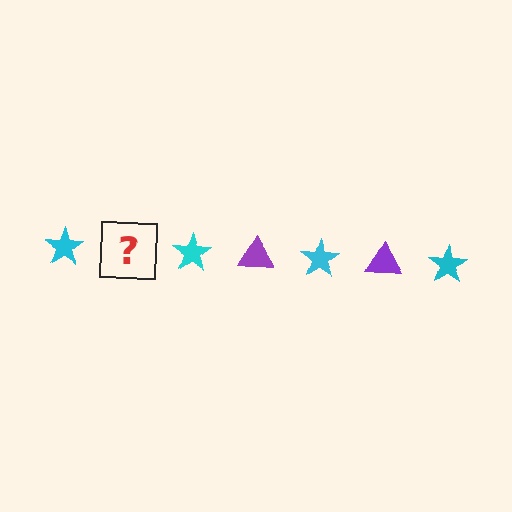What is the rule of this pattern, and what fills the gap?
The rule is that the pattern alternates between cyan star and purple triangle. The gap should be filled with a purple triangle.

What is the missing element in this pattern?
The missing element is a purple triangle.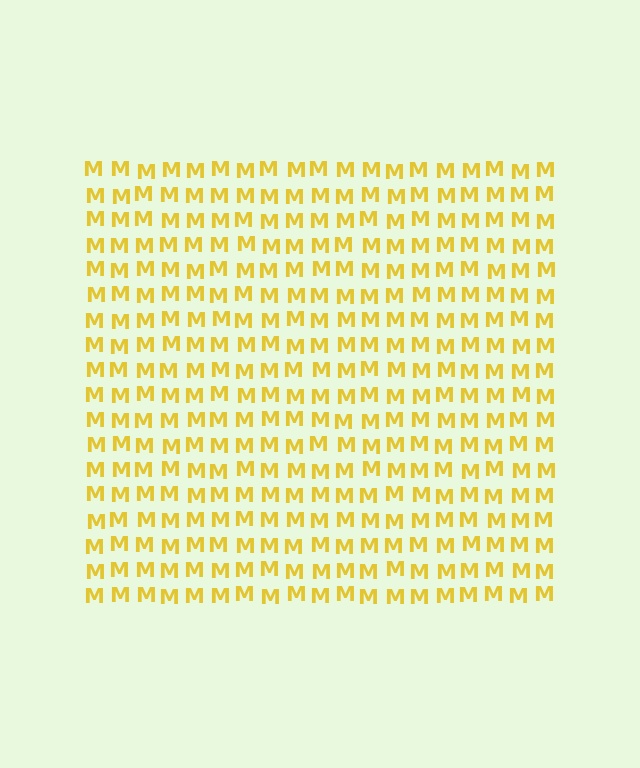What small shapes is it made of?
It is made of small letter M's.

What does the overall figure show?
The overall figure shows a square.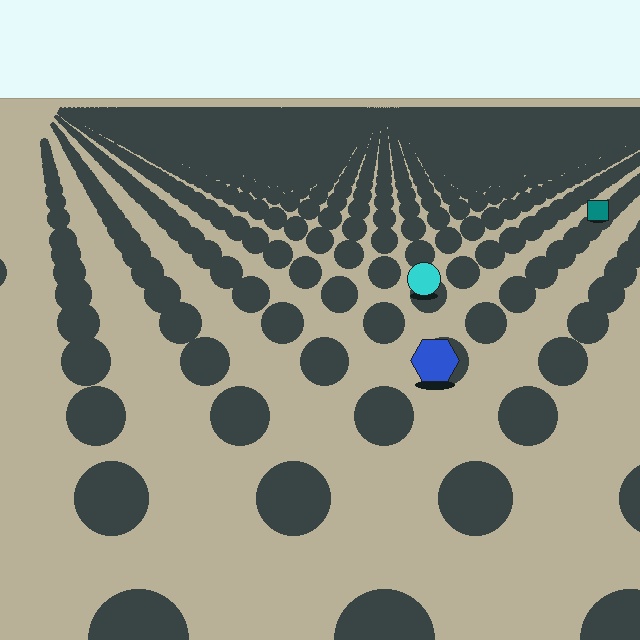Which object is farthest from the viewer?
The teal square is farthest from the viewer. It appears smaller and the ground texture around it is denser.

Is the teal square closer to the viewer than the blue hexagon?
No. The blue hexagon is closer — you can tell from the texture gradient: the ground texture is coarser near it.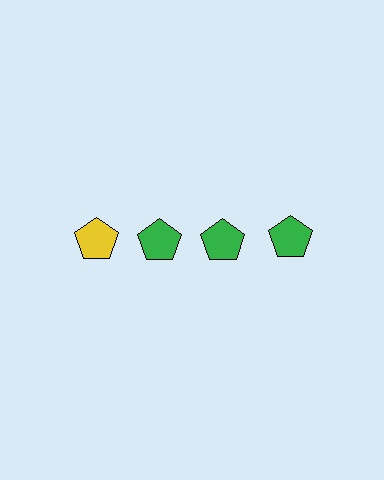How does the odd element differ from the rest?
It has a different color: yellow instead of green.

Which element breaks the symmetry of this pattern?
The yellow pentagon in the top row, leftmost column breaks the symmetry. All other shapes are green pentagons.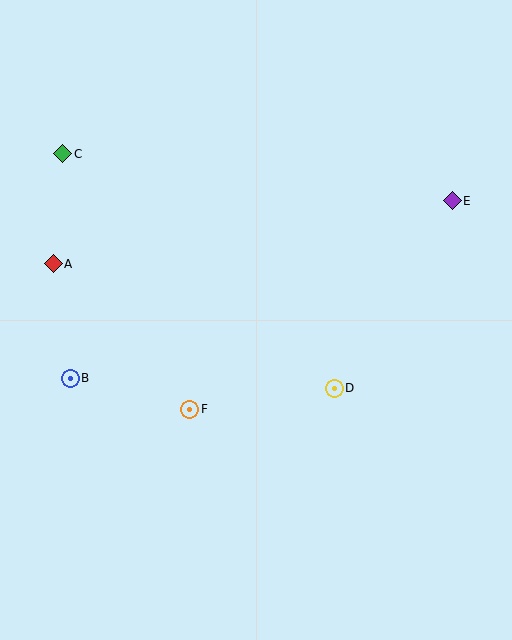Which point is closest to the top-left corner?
Point C is closest to the top-left corner.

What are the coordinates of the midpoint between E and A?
The midpoint between E and A is at (253, 232).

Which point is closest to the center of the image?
Point D at (334, 388) is closest to the center.